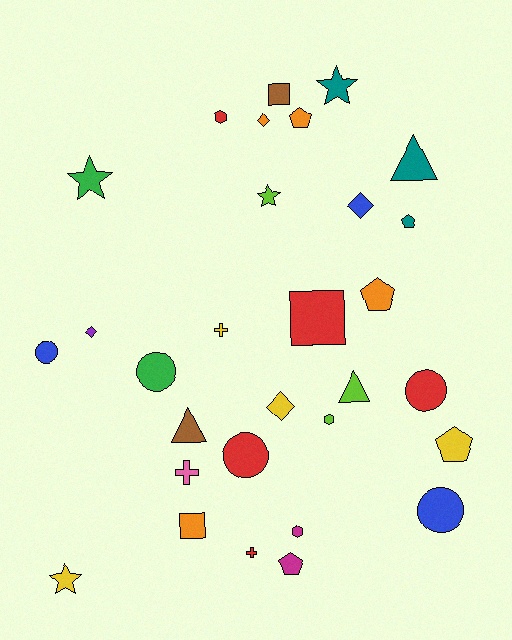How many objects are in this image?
There are 30 objects.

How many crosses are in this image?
There are 3 crosses.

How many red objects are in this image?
There are 5 red objects.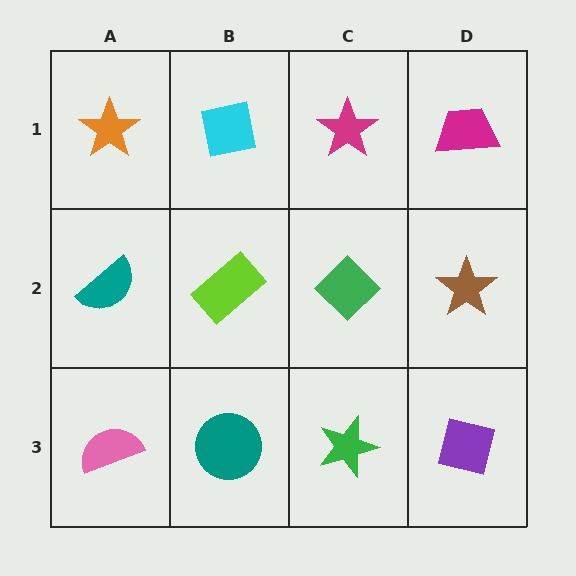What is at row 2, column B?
A lime rectangle.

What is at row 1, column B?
A cyan square.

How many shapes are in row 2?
4 shapes.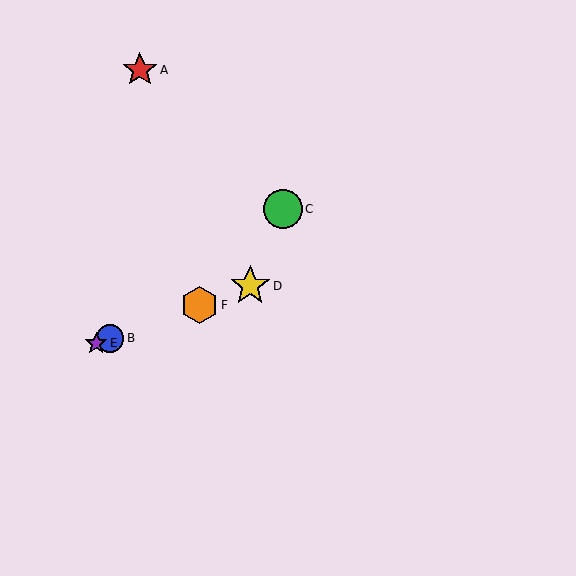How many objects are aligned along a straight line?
4 objects (B, D, E, F) are aligned along a straight line.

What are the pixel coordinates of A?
Object A is at (140, 70).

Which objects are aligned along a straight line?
Objects B, D, E, F are aligned along a straight line.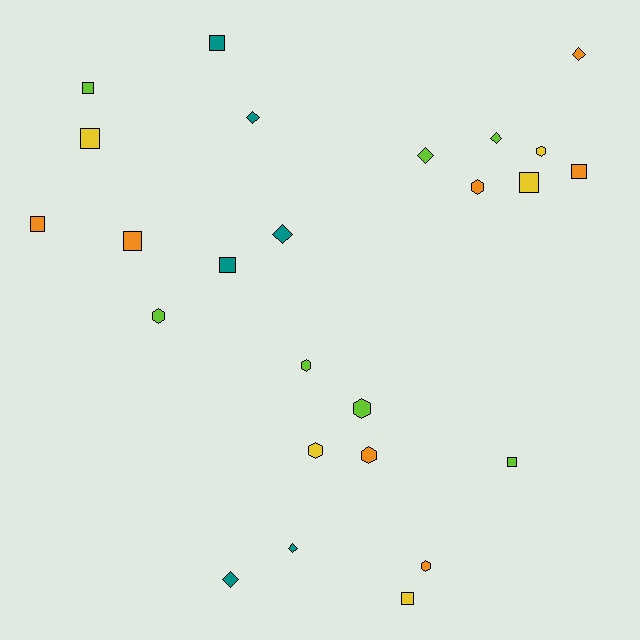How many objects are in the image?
There are 25 objects.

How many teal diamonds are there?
There are 4 teal diamonds.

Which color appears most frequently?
Lime, with 7 objects.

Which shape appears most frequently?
Square, with 10 objects.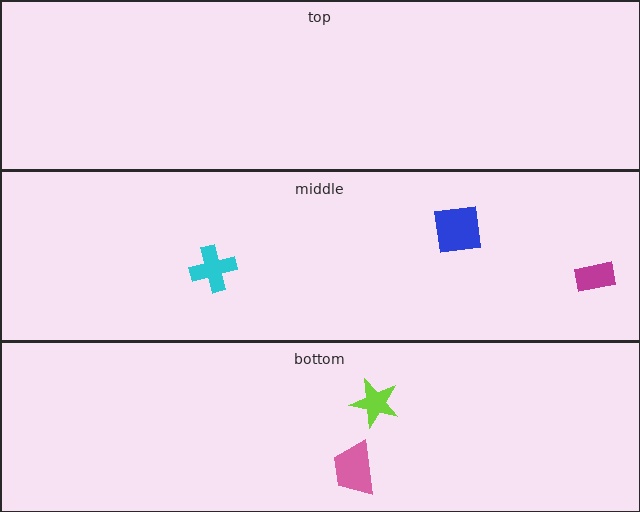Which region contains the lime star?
The bottom region.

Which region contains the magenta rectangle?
The middle region.